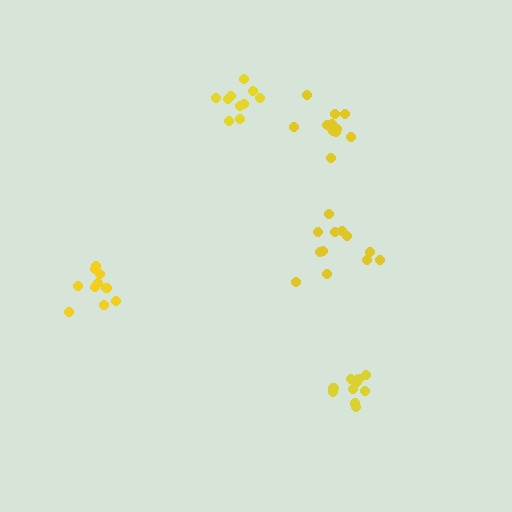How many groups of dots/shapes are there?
There are 5 groups.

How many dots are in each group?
Group 1: 12 dots, Group 2: 10 dots, Group 3: 10 dots, Group 4: 10 dots, Group 5: 12 dots (54 total).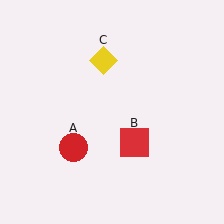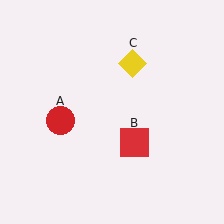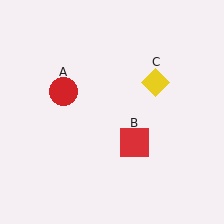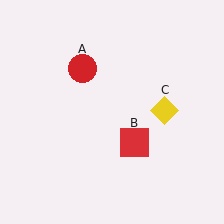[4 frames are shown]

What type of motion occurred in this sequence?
The red circle (object A), yellow diamond (object C) rotated clockwise around the center of the scene.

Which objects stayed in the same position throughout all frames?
Red square (object B) remained stationary.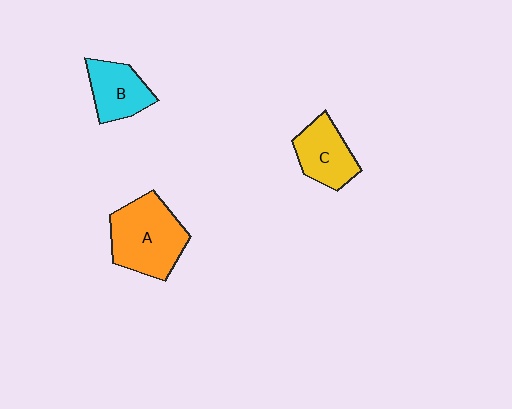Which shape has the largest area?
Shape A (orange).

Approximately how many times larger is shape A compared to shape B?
Approximately 1.6 times.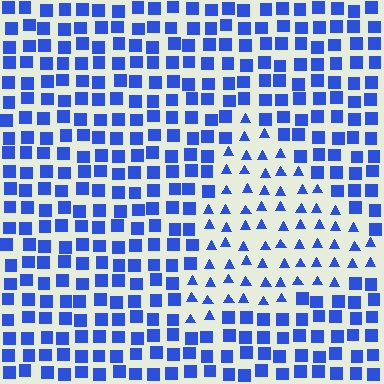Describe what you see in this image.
The image is filled with small blue elements arranged in a uniform grid. A triangle-shaped region contains triangles, while the surrounding area contains squares. The boundary is defined purely by the change in element shape.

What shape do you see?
I see a triangle.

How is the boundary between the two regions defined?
The boundary is defined by a change in element shape: triangles inside vs. squares outside. All elements share the same color and spacing.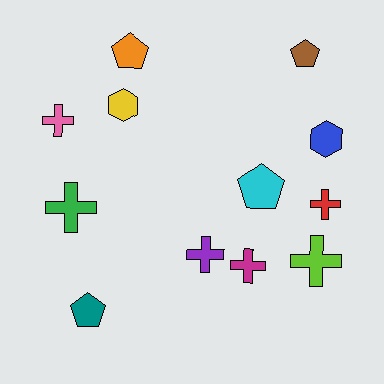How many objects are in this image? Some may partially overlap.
There are 12 objects.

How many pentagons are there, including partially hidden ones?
There are 4 pentagons.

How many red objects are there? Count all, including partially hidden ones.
There is 1 red object.